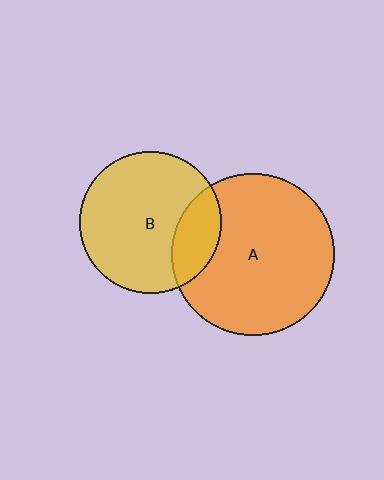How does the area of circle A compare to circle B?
Approximately 1.3 times.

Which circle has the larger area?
Circle A (orange).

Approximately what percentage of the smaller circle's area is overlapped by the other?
Approximately 20%.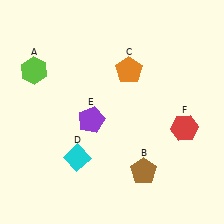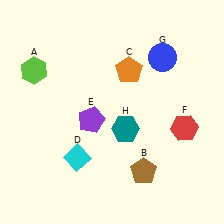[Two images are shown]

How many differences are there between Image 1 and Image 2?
There are 2 differences between the two images.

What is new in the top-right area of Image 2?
A blue circle (G) was added in the top-right area of Image 2.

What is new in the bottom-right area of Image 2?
A teal hexagon (H) was added in the bottom-right area of Image 2.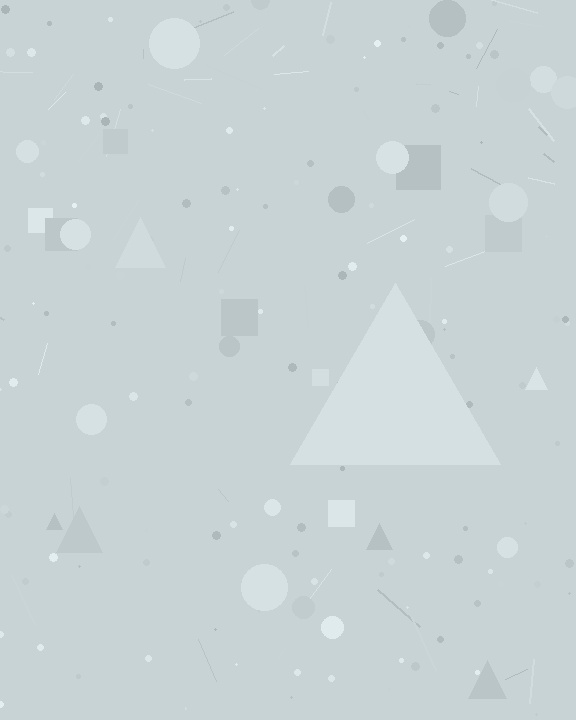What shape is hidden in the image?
A triangle is hidden in the image.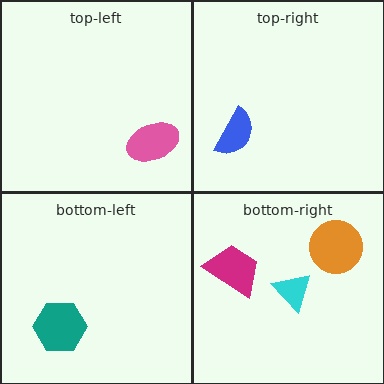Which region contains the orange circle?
The bottom-right region.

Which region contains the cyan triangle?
The bottom-right region.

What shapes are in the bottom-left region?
The teal hexagon.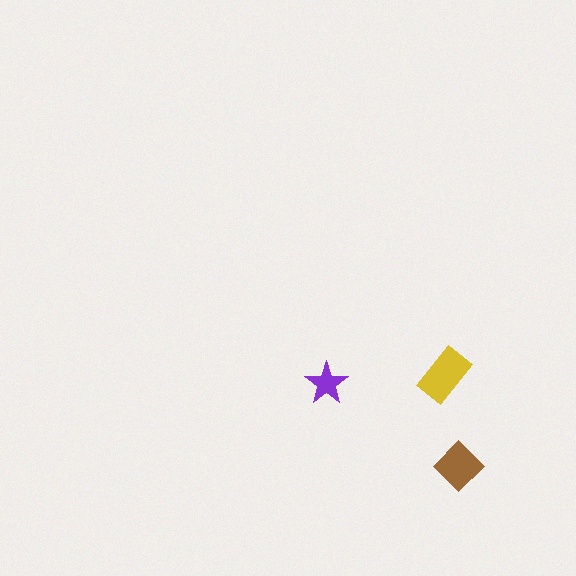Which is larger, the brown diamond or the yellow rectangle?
The yellow rectangle.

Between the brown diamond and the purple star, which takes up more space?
The brown diamond.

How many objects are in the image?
There are 3 objects in the image.